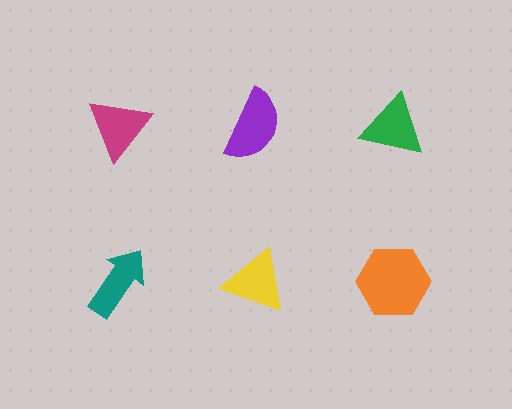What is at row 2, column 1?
A teal arrow.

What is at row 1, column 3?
A green triangle.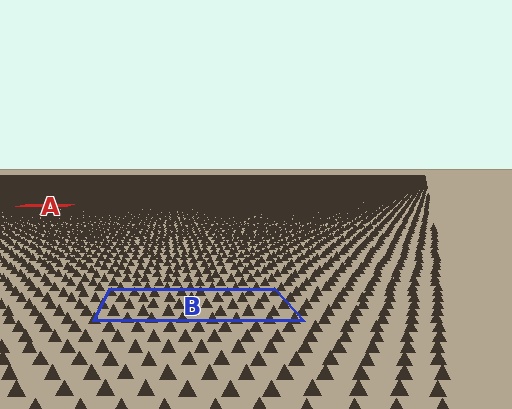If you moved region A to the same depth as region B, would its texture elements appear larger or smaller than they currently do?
They would appear larger. At a closer depth, the same texture elements are projected at a bigger on-screen size.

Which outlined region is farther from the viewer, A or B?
Region A is farther from the viewer — the texture elements inside it appear smaller and more densely packed.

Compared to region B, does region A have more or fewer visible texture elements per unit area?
Region A has more texture elements per unit area — they are packed more densely because it is farther away.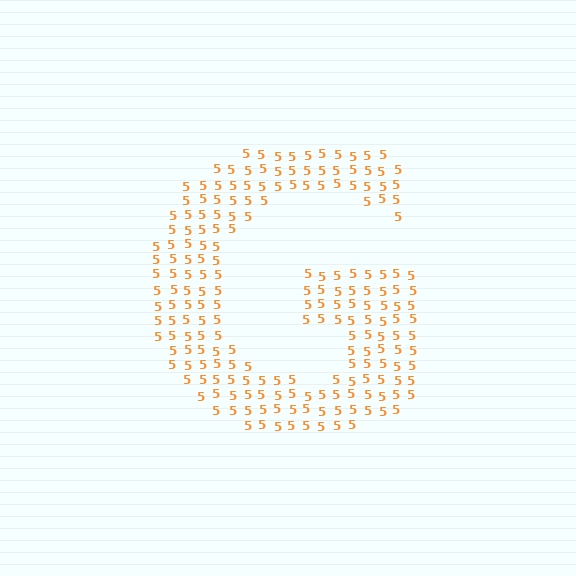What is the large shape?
The large shape is the letter G.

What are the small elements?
The small elements are digit 5's.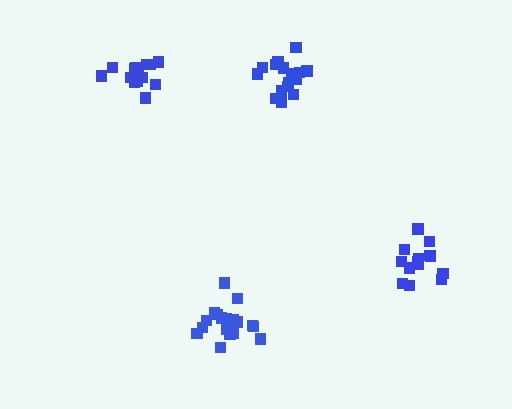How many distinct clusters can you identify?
There are 4 distinct clusters.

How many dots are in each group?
Group 1: 14 dots, Group 2: 14 dots, Group 3: 17 dots, Group 4: 18 dots (63 total).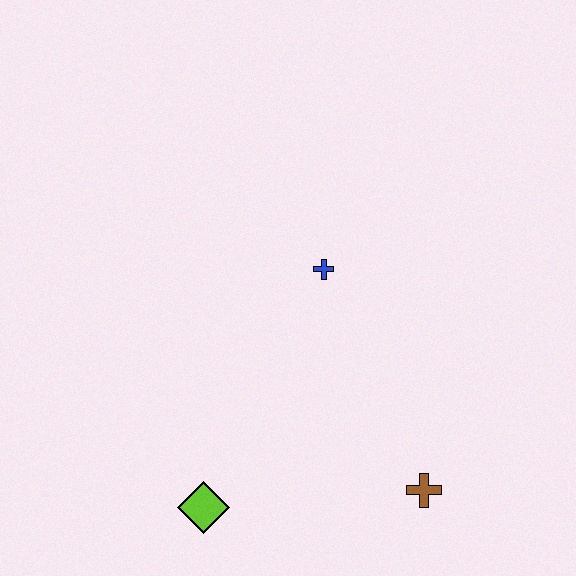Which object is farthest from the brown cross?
The blue cross is farthest from the brown cross.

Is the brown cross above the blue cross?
No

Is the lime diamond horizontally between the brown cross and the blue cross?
No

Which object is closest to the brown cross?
The lime diamond is closest to the brown cross.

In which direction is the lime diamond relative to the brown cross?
The lime diamond is to the left of the brown cross.